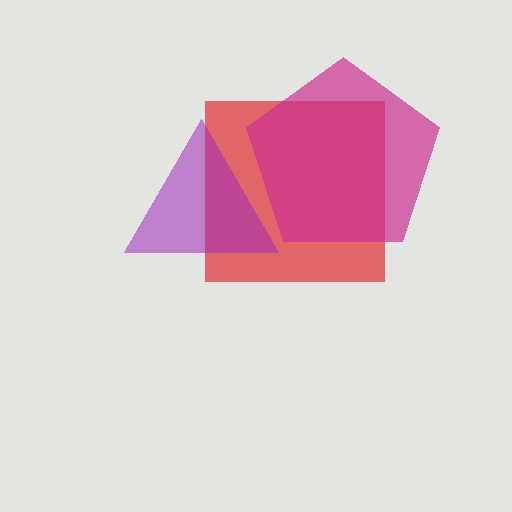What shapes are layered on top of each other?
The layered shapes are: a red square, a magenta pentagon, a purple triangle.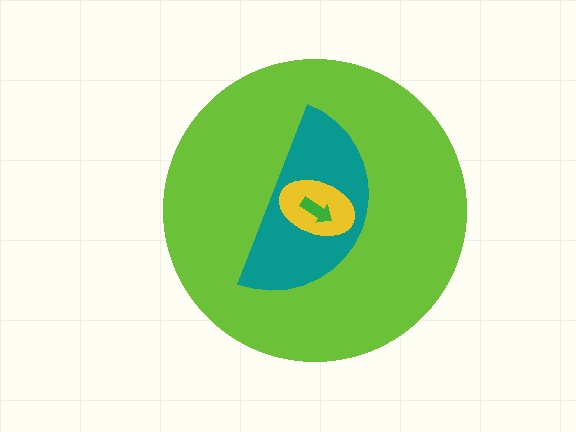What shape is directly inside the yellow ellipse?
The green arrow.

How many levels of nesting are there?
4.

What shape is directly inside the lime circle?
The teal semicircle.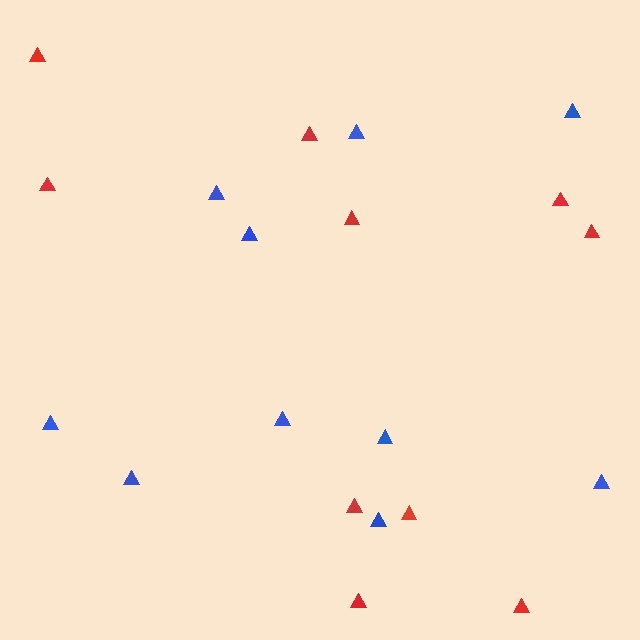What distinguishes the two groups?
There are 2 groups: one group of blue triangles (10) and one group of red triangles (10).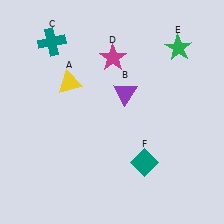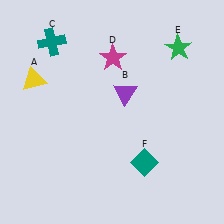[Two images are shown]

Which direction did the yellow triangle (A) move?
The yellow triangle (A) moved left.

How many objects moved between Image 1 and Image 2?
1 object moved between the two images.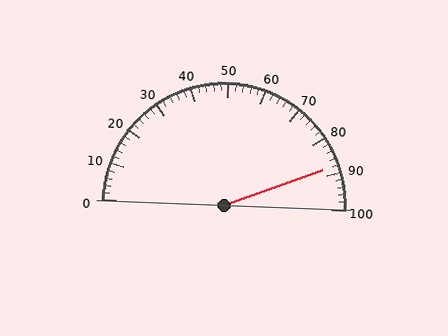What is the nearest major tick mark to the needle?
The nearest major tick mark is 90.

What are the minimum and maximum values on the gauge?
The gauge ranges from 0 to 100.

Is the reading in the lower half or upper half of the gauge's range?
The reading is in the upper half of the range (0 to 100).